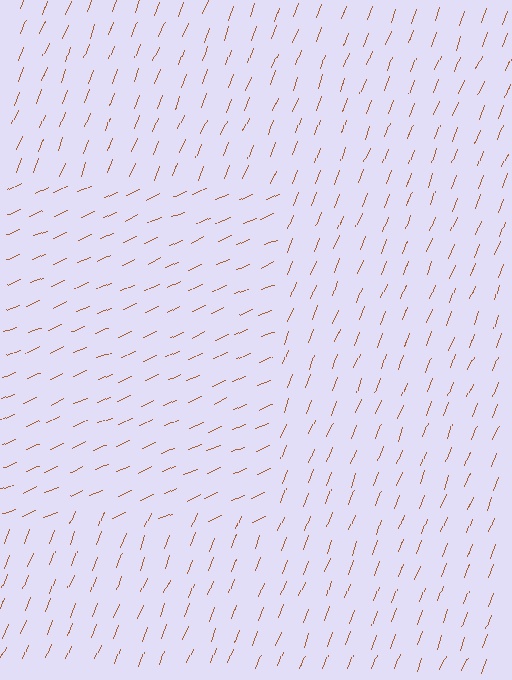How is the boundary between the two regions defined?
The boundary is defined purely by a change in line orientation (approximately 45 degrees difference). All lines are the same color and thickness.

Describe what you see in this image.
The image is filled with small brown line segments. A rectangle region in the image has lines oriented differently from the surrounding lines, creating a visible texture boundary.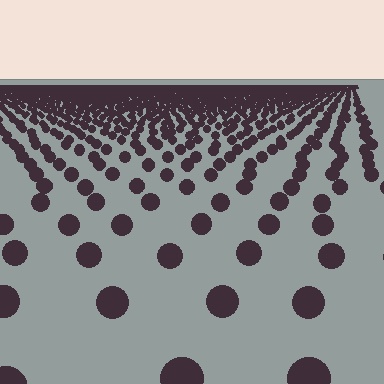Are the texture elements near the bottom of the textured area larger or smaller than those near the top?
Larger. Near the bottom, elements are closer to the viewer and appear at a bigger on-screen size.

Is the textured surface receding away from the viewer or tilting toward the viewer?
The surface is receding away from the viewer. Texture elements get smaller and denser toward the top.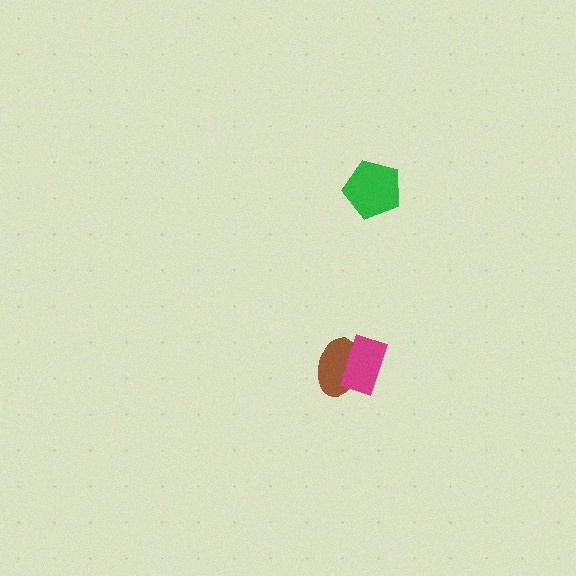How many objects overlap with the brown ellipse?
1 object overlaps with the brown ellipse.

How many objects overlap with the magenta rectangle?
1 object overlaps with the magenta rectangle.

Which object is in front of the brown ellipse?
The magenta rectangle is in front of the brown ellipse.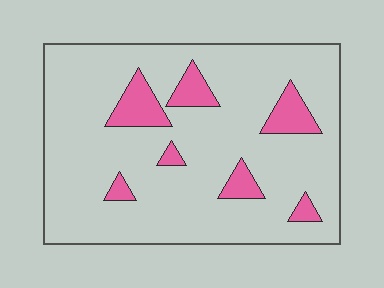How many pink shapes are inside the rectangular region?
7.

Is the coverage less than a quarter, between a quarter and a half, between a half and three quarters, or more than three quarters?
Less than a quarter.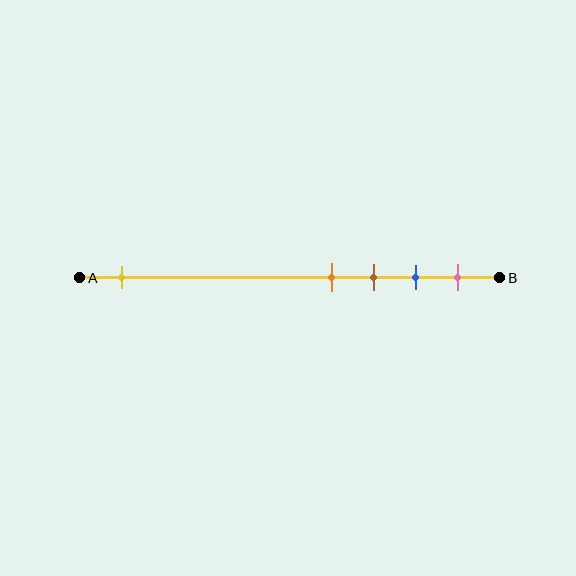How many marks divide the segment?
There are 5 marks dividing the segment.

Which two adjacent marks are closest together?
The orange and brown marks are the closest adjacent pair.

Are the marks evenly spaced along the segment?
No, the marks are not evenly spaced.